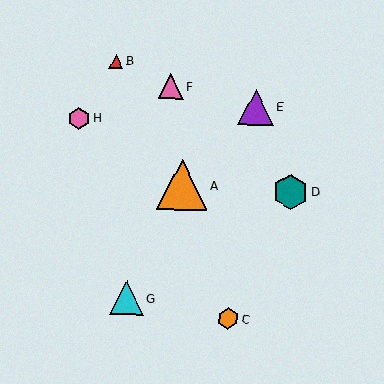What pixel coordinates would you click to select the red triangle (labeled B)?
Click at (116, 61) to select the red triangle B.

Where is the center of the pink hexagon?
The center of the pink hexagon is at (79, 118).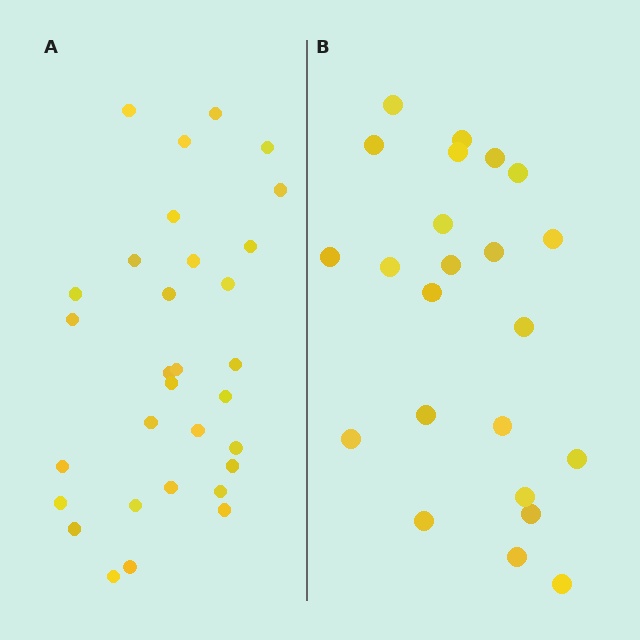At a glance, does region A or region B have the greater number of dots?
Region A (the left region) has more dots.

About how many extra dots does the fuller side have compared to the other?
Region A has roughly 8 or so more dots than region B.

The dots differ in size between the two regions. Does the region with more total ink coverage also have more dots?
No. Region B has more total ink coverage because its dots are larger, but region A actually contains more individual dots. Total area can be misleading — the number of items is what matters here.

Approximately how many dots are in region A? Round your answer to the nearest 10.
About 30 dots. (The exact count is 31, which rounds to 30.)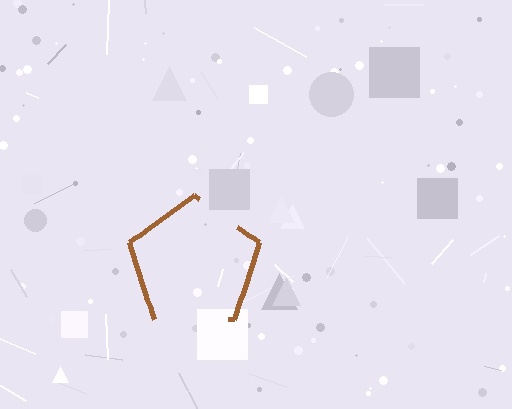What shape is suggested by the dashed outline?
The dashed outline suggests a pentagon.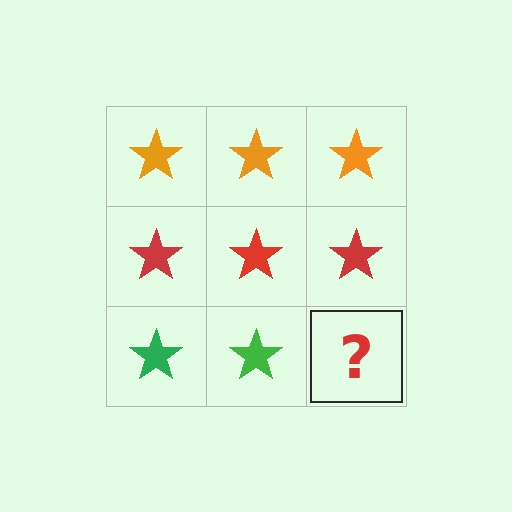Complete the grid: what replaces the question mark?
The question mark should be replaced with a green star.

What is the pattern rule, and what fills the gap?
The rule is that each row has a consistent color. The gap should be filled with a green star.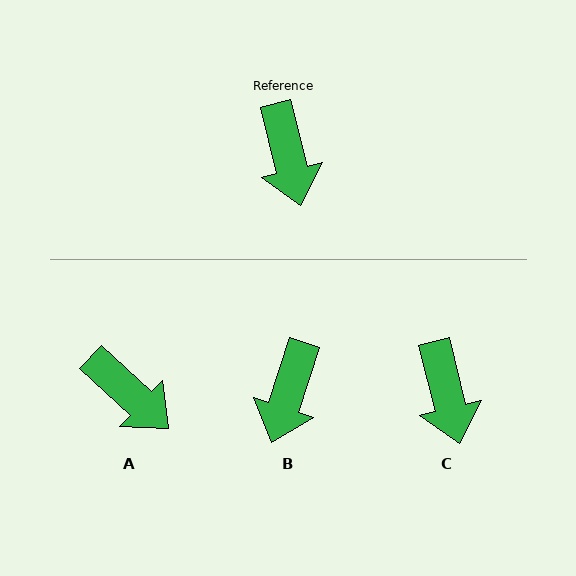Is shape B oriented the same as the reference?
No, it is off by about 32 degrees.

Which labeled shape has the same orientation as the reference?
C.